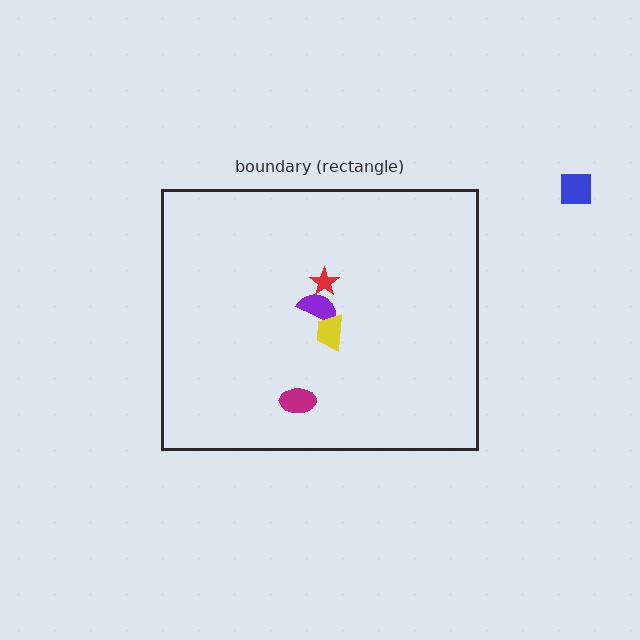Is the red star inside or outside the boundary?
Inside.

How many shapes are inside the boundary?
4 inside, 1 outside.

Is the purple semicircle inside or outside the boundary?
Inside.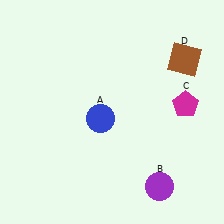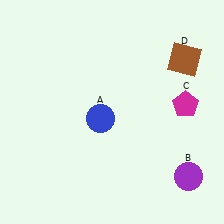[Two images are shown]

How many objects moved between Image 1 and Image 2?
1 object moved between the two images.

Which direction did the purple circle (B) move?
The purple circle (B) moved right.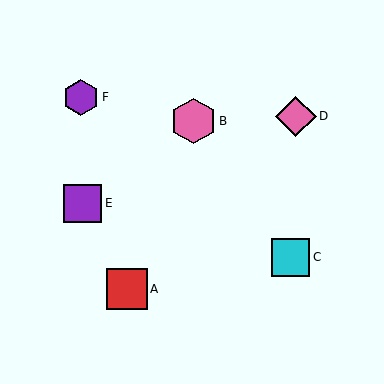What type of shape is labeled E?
Shape E is a purple square.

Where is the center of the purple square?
The center of the purple square is at (83, 203).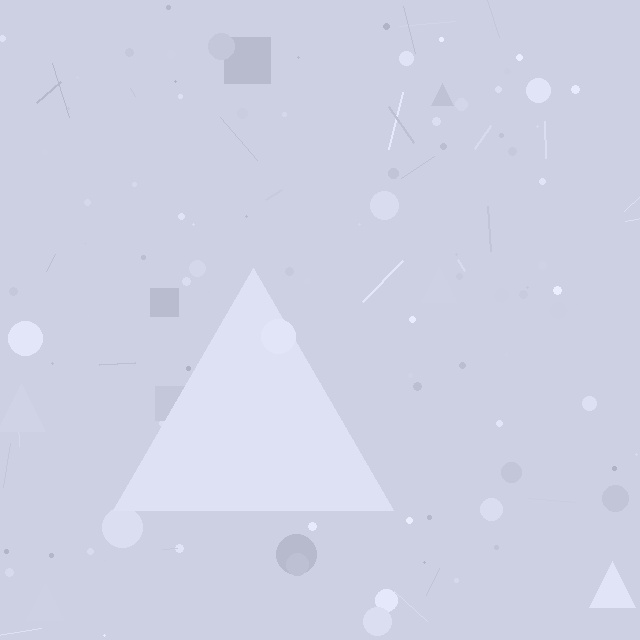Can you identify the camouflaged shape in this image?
The camouflaged shape is a triangle.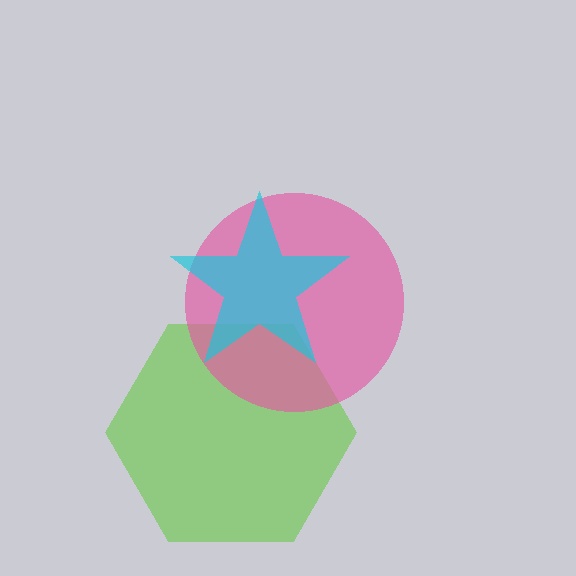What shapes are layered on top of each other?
The layered shapes are: a lime hexagon, a pink circle, a cyan star.